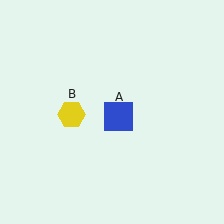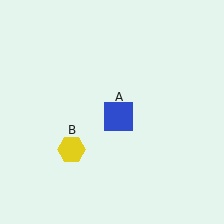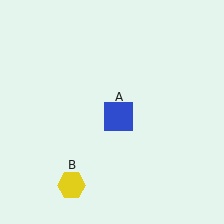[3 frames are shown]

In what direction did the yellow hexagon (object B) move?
The yellow hexagon (object B) moved down.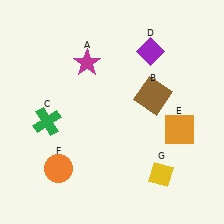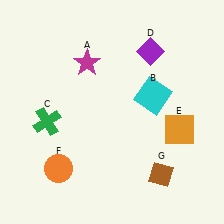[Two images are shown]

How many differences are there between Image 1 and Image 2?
There are 2 differences between the two images.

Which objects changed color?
B changed from brown to cyan. G changed from yellow to brown.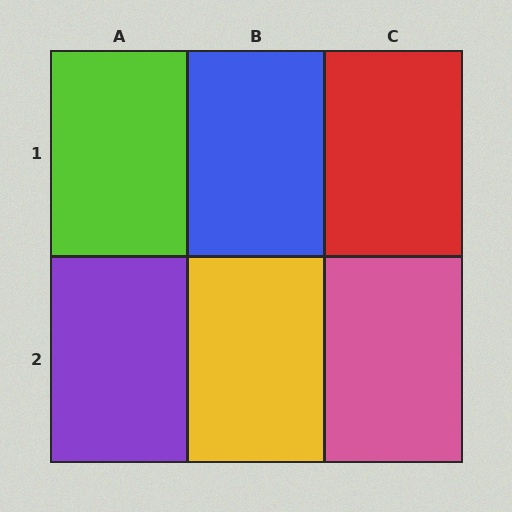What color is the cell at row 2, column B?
Yellow.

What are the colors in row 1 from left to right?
Lime, blue, red.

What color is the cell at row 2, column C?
Pink.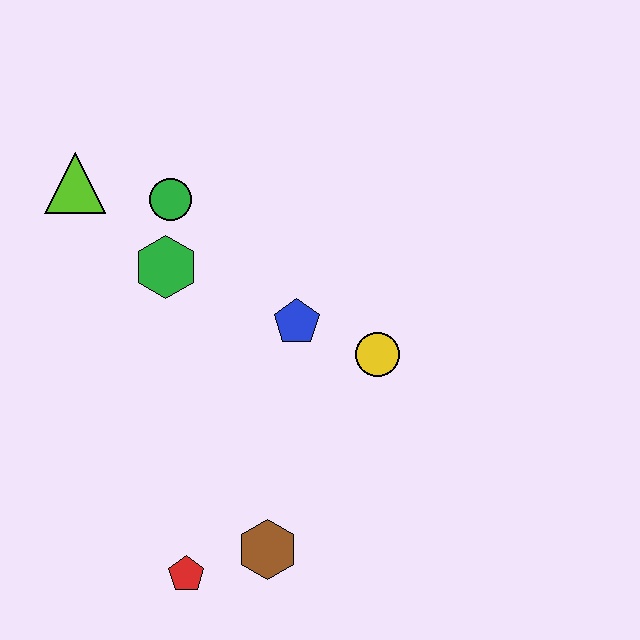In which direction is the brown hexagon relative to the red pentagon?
The brown hexagon is to the right of the red pentagon.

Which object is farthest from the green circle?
The red pentagon is farthest from the green circle.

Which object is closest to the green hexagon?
The green circle is closest to the green hexagon.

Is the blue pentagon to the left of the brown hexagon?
No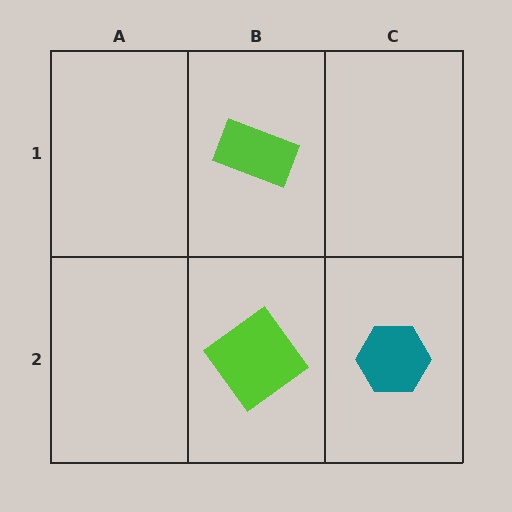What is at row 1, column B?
A lime rectangle.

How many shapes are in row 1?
1 shape.